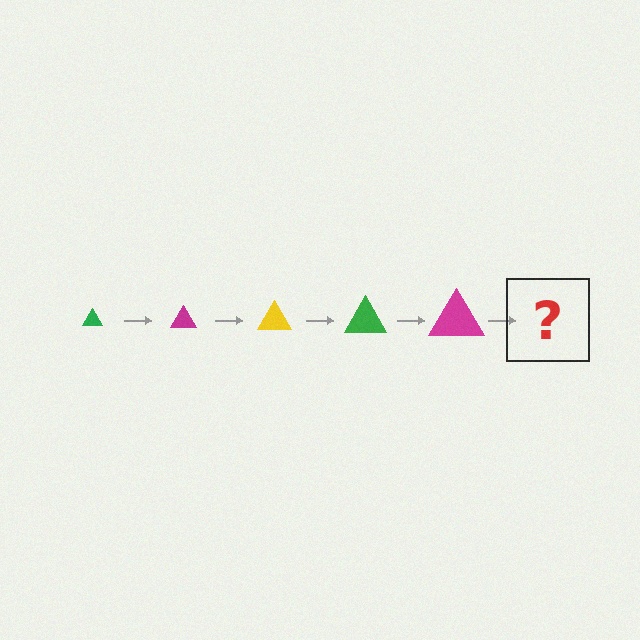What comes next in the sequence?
The next element should be a yellow triangle, larger than the previous one.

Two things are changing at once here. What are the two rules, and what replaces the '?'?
The two rules are that the triangle grows larger each step and the color cycles through green, magenta, and yellow. The '?' should be a yellow triangle, larger than the previous one.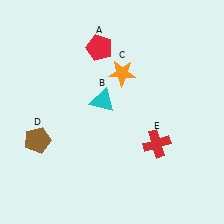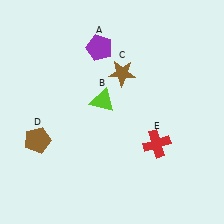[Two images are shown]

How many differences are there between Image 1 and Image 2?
There are 3 differences between the two images.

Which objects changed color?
A changed from red to purple. B changed from cyan to lime. C changed from orange to brown.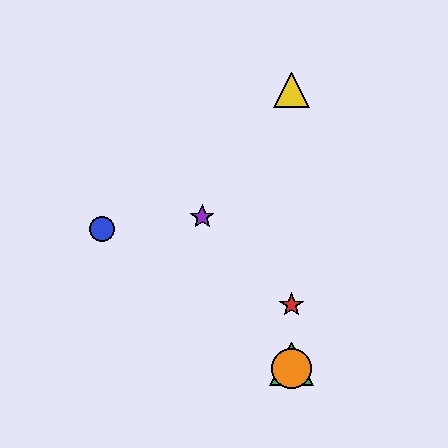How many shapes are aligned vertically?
4 shapes (the red star, the green triangle, the yellow triangle, the orange circle) are aligned vertically.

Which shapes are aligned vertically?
The red star, the green triangle, the yellow triangle, the orange circle are aligned vertically.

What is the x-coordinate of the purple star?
The purple star is at x≈202.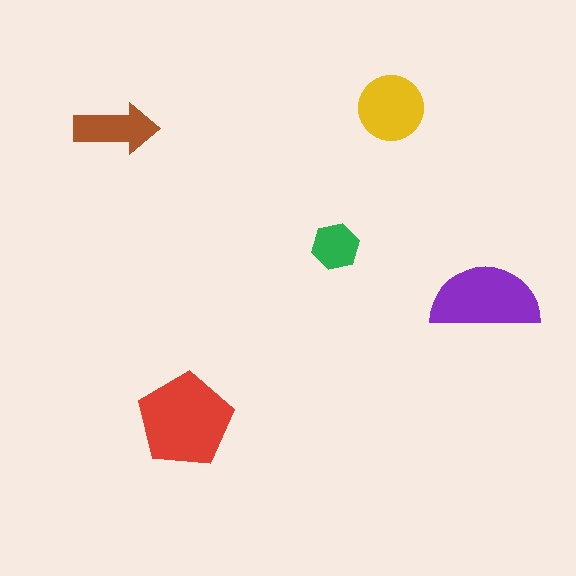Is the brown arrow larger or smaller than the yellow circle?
Smaller.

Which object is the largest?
The red pentagon.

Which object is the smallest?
The green hexagon.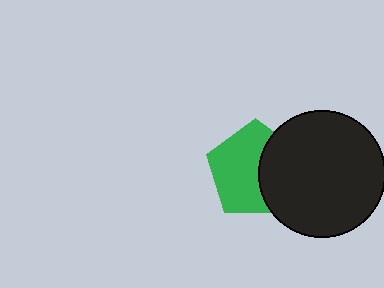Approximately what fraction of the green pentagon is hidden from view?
Roughly 39% of the green pentagon is hidden behind the black circle.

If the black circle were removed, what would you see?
You would see the complete green pentagon.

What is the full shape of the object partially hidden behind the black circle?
The partially hidden object is a green pentagon.